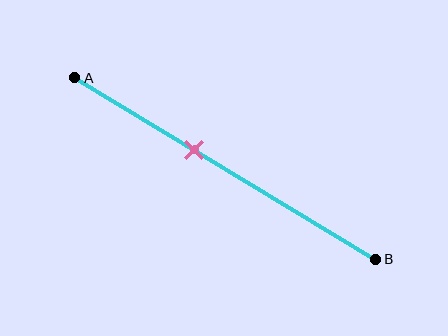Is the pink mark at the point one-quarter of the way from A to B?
No, the mark is at about 40% from A, not at the 25% one-quarter point.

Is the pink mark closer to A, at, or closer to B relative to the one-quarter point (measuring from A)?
The pink mark is closer to point B than the one-quarter point of segment AB.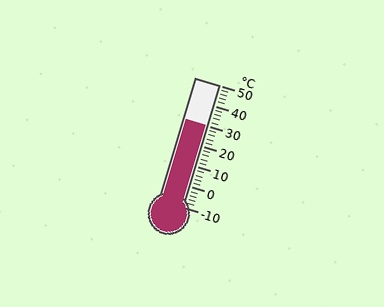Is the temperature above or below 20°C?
The temperature is above 20°C.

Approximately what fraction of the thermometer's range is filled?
The thermometer is filled to approximately 65% of its range.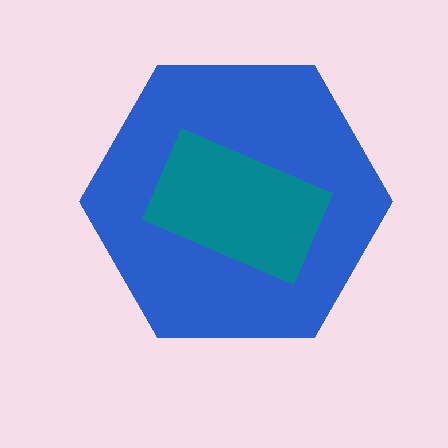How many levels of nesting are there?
2.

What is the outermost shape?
The blue hexagon.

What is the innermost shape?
The teal rectangle.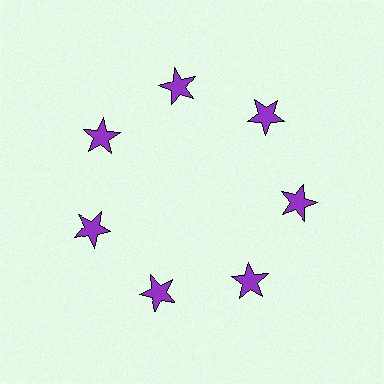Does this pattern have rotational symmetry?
Yes, this pattern has 7-fold rotational symmetry. It looks the same after rotating 51 degrees around the center.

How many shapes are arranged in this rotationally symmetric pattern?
There are 7 shapes, arranged in 7 groups of 1.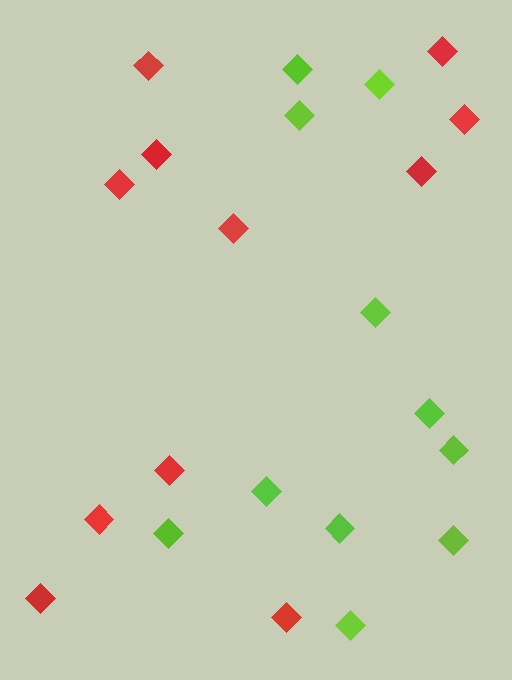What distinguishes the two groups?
There are 2 groups: one group of lime diamonds (11) and one group of red diamonds (11).